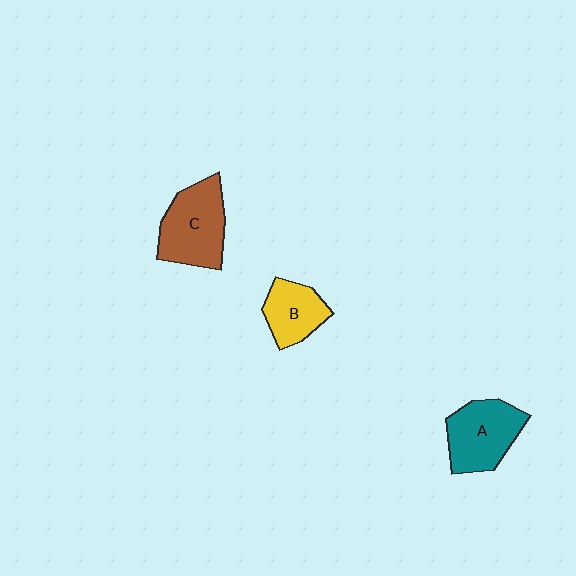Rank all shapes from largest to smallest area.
From largest to smallest: C (brown), A (teal), B (yellow).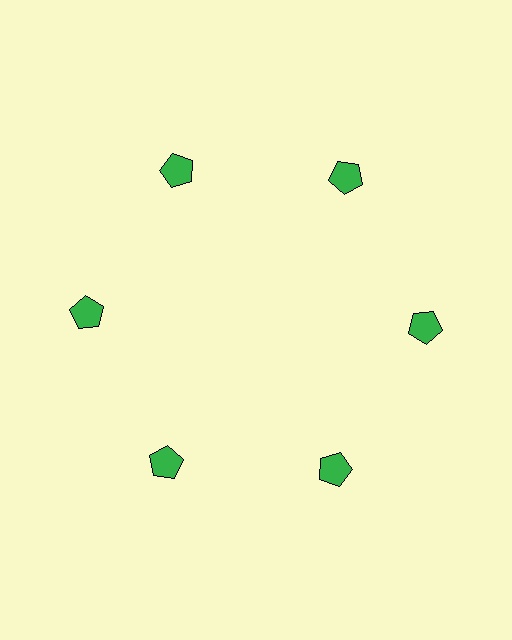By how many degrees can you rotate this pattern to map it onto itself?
The pattern maps onto itself every 60 degrees of rotation.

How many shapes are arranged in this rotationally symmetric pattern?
There are 6 shapes, arranged in 6 groups of 1.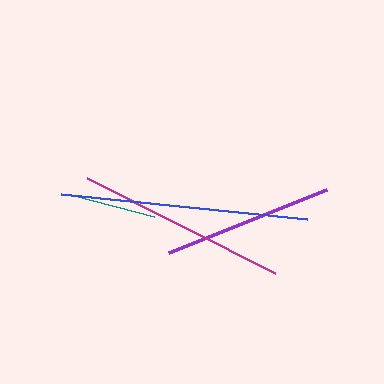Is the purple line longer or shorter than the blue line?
The blue line is longer than the purple line.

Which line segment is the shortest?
The teal line is the shortest at approximately 83 pixels.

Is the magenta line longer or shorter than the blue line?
The blue line is longer than the magenta line.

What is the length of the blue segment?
The blue segment is approximately 247 pixels long.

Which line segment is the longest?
The blue line is the longest at approximately 247 pixels.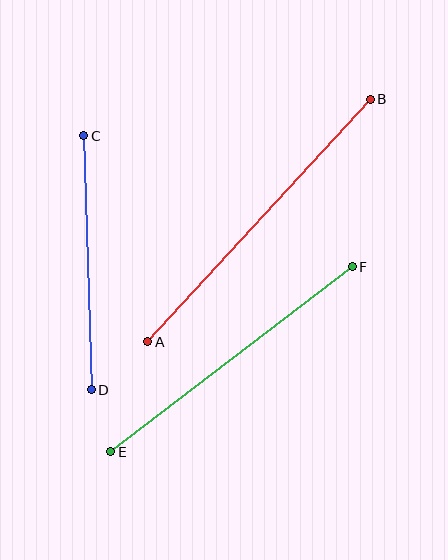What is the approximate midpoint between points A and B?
The midpoint is at approximately (259, 220) pixels.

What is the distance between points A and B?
The distance is approximately 329 pixels.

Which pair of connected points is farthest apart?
Points A and B are farthest apart.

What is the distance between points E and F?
The distance is approximately 304 pixels.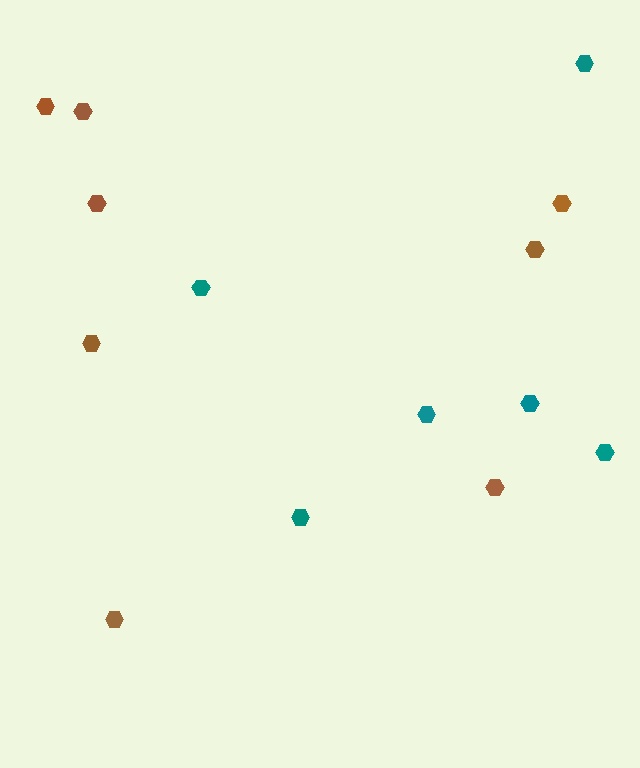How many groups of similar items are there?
There are 2 groups: one group of teal hexagons (6) and one group of brown hexagons (8).